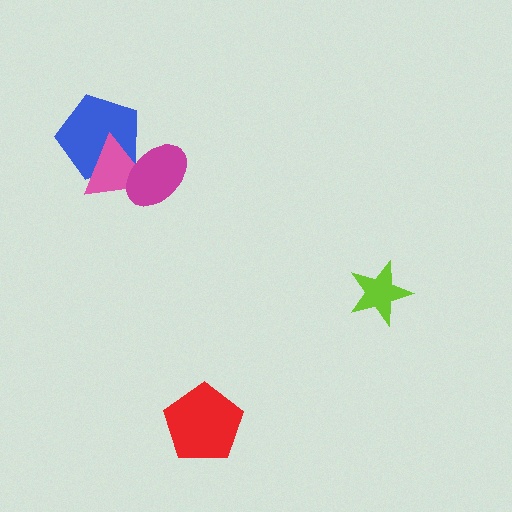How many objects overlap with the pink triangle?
2 objects overlap with the pink triangle.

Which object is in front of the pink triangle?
The magenta ellipse is in front of the pink triangle.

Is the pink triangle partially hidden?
Yes, it is partially covered by another shape.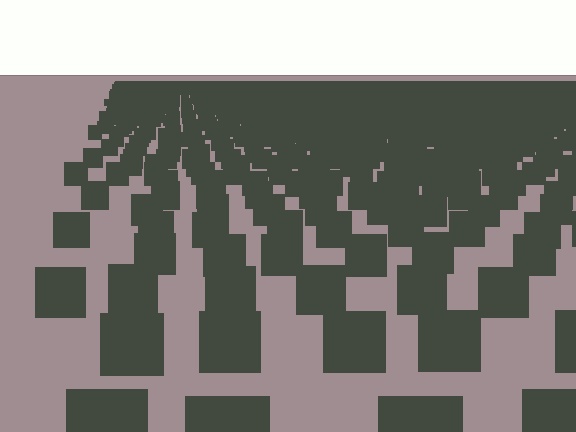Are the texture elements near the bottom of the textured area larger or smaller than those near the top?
Larger. Near the bottom, elements are closer to the viewer and appear at a bigger on-screen size.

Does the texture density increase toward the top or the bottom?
Density increases toward the top.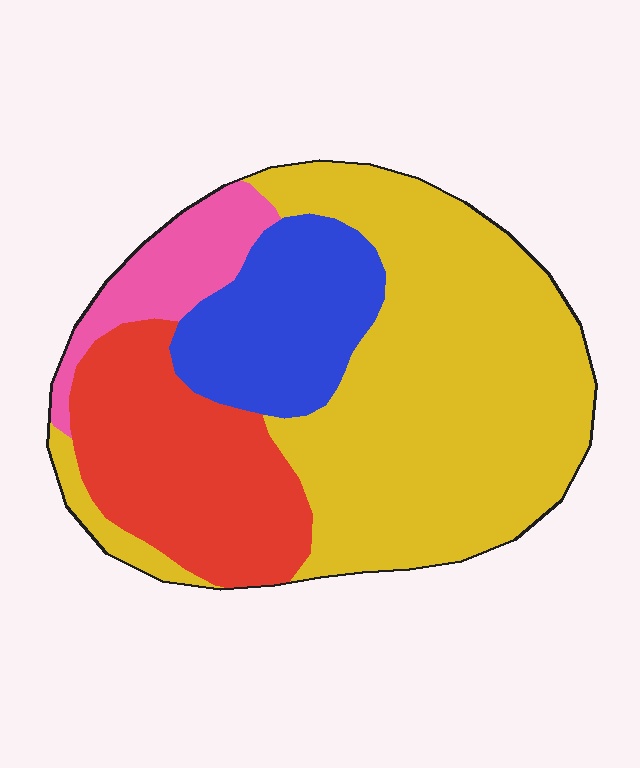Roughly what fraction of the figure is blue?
Blue takes up about one sixth (1/6) of the figure.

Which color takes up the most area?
Yellow, at roughly 50%.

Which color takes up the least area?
Pink, at roughly 10%.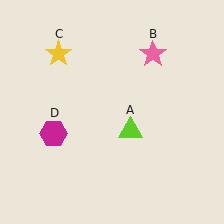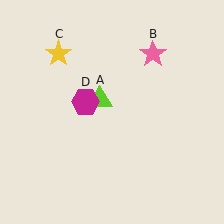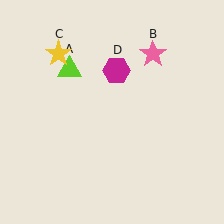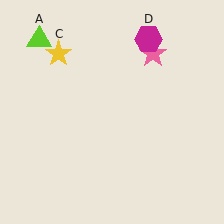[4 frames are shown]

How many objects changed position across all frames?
2 objects changed position: lime triangle (object A), magenta hexagon (object D).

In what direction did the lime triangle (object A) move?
The lime triangle (object A) moved up and to the left.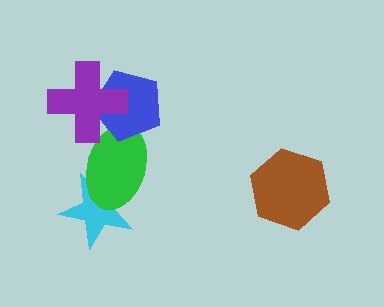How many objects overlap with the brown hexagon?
0 objects overlap with the brown hexagon.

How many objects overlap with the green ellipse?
3 objects overlap with the green ellipse.